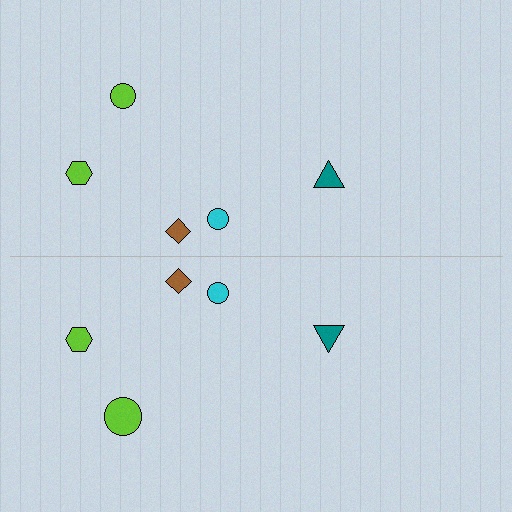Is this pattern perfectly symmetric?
No, the pattern is not perfectly symmetric. The lime circle on the bottom side has a different size than its mirror counterpart.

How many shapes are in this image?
There are 10 shapes in this image.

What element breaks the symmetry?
The lime circle on the bottom side has a different size than its mirror counterpart.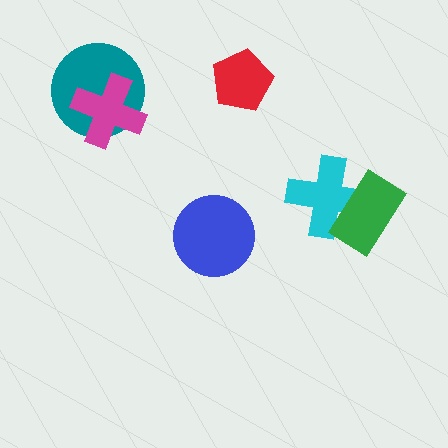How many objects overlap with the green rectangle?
1 object overlaps with the green rectangle.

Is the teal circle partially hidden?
Yes, it is partially covered by another shape.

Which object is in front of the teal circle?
The magenta cross is in front of the teal circle.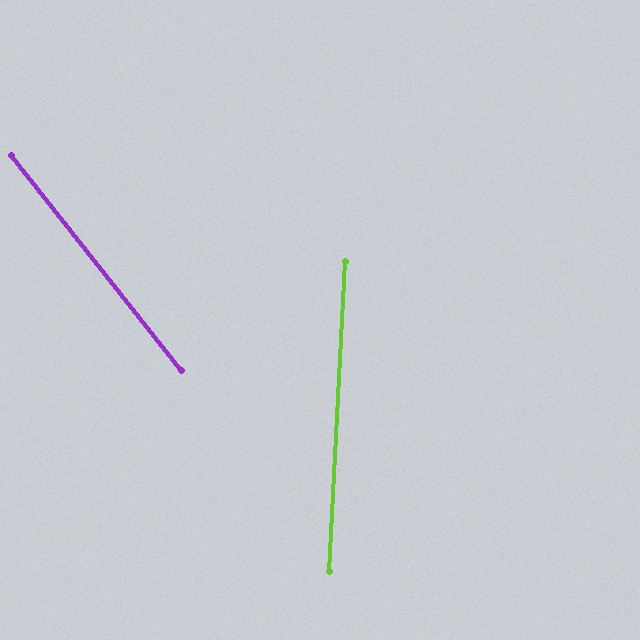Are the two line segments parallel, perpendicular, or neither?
Neither parallel nor perpendicular — they differ by about 41°.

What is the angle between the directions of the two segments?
Approximately 41 degrees.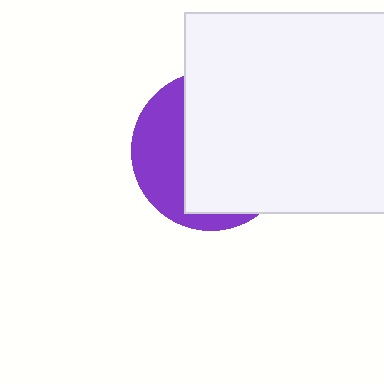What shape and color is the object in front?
The object in front is a white square.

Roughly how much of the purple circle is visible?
A small part of it is visible (roughly 34%).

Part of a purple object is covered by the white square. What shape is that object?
It is a circle.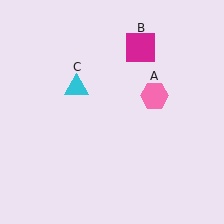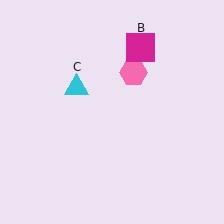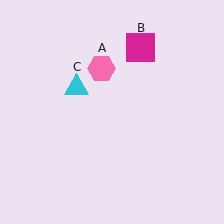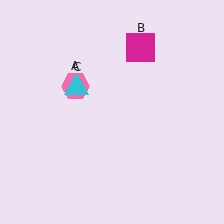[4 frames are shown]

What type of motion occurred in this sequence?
The pink hexagon (object A) rotated counterclockwise around the center of the scene.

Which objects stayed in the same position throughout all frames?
Magenta square (object B) and cyan triangle (object C) remained stationary.